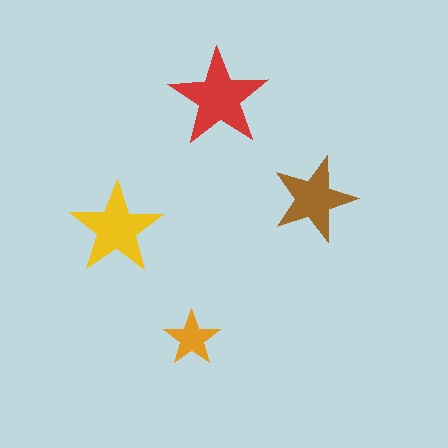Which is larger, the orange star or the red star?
The red one.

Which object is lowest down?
The orange star is bottommost.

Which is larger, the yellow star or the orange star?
The yellow one.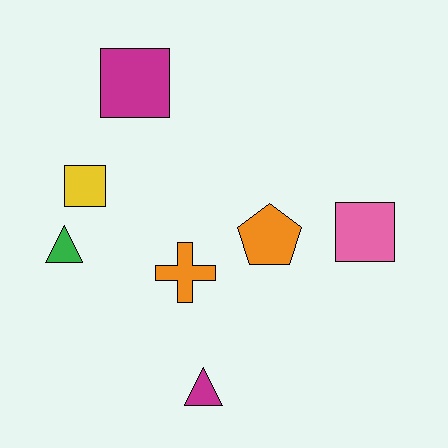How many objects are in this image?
There are 7 objects.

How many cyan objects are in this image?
There are no cyan objects.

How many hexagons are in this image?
There are no hexagons.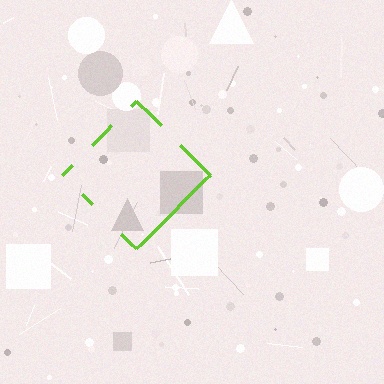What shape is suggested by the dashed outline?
The dashed outline suggests a diamond.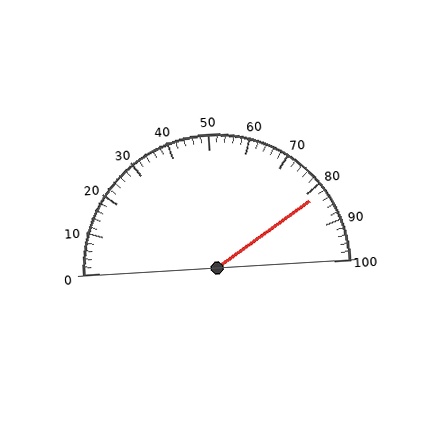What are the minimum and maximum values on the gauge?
The gauge ranges from 0 to 100.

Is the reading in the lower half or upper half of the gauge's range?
The reading is in the upper half of the range (0 to 100).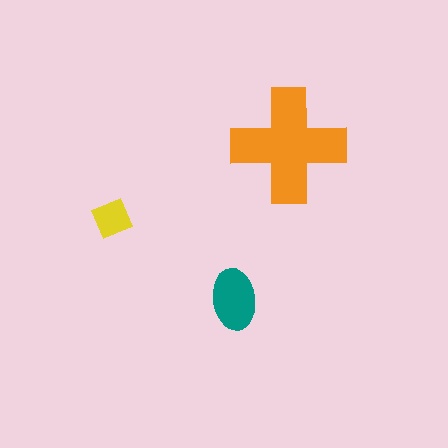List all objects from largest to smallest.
The orange cross, the teal ellipse, the yellow square.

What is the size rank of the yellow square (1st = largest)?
3rd.